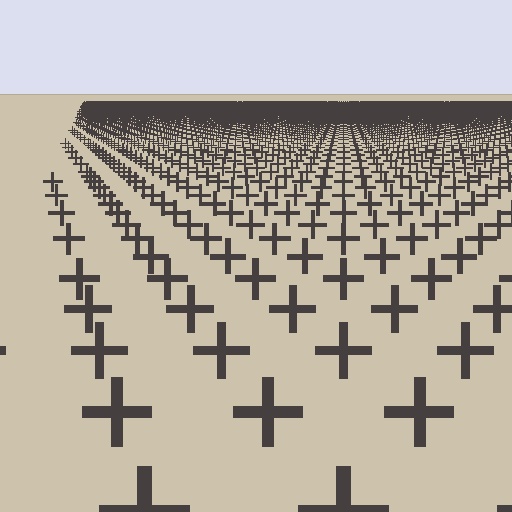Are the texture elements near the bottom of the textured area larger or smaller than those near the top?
Larger. Near the bottom, elements are closer to the viewer and appear at a bigger on-screen size.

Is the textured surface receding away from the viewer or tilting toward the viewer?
The surface is receding away from the viewer. Texture elements get smaller and denser toward the top.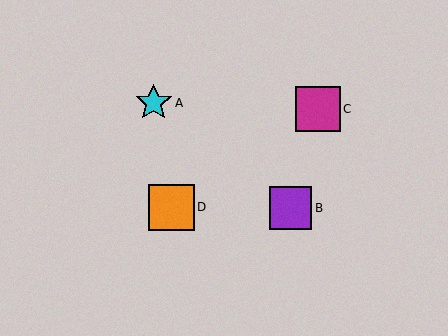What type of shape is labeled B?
Shape B is a purple square.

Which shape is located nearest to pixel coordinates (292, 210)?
The purple square (labeled B) at (291, 208) is nearest to that location.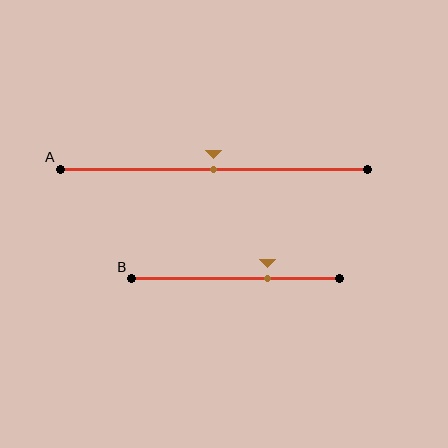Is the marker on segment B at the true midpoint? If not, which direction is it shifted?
No, the marker on segment B is shifted to the right by about 15% of the segment length.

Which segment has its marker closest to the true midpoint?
Segment A has its marker closest to the true midpoint.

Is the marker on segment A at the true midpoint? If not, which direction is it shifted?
Yes, the marker on segment A is at the true midpoint.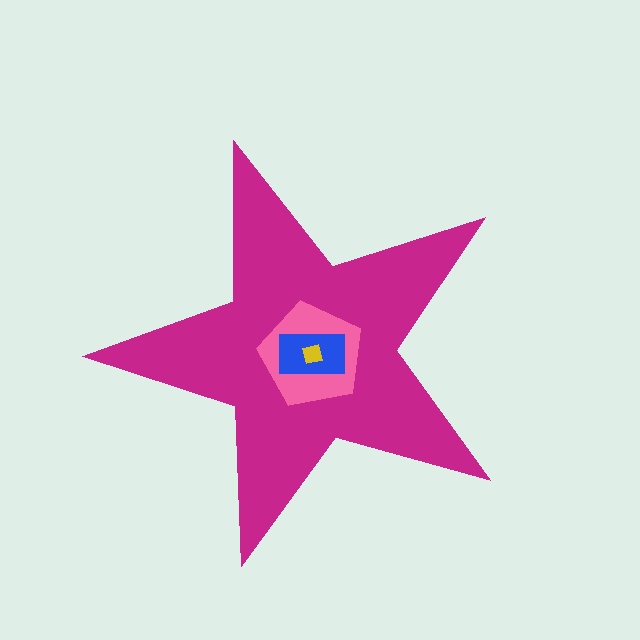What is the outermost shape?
The magenta star.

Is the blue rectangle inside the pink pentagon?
Yes.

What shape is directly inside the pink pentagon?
The blue rectangle.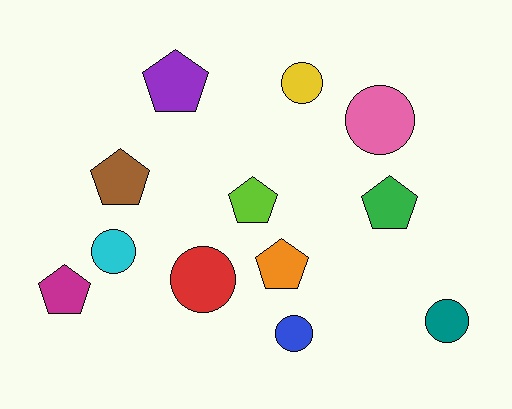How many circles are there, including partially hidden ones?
There are 6 circles.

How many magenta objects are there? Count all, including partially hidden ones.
There is 1 magenta object.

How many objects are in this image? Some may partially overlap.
There are 12 objects.